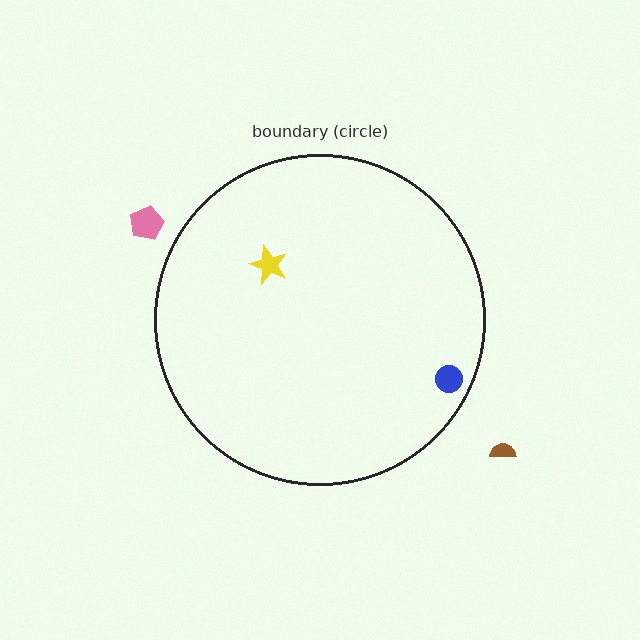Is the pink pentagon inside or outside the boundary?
Outside.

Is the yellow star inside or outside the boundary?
Inside.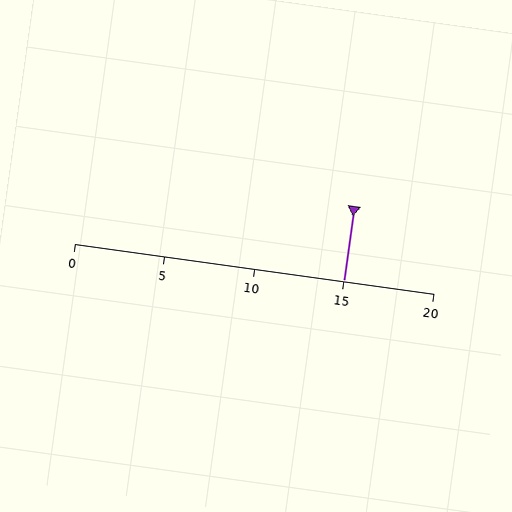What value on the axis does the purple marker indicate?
The marker indicates approximately 15.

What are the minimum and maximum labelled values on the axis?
The axis runs from 0 to 20.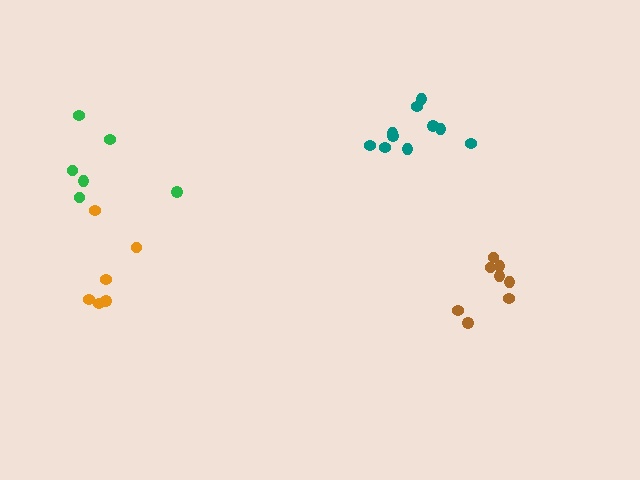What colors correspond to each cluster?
The clusters are colored: green, orange, teal, brown.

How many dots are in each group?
Group 1: 6 dots, Group 2: 6 dots, Group 3: 10 dots, Group 4: 8 dots (30 total).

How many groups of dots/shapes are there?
There are 4 groups.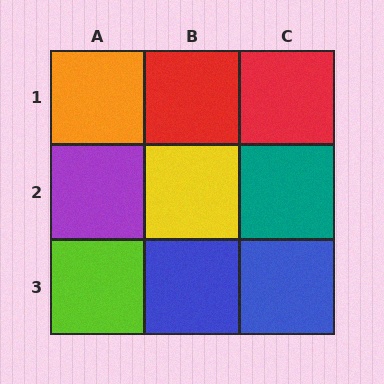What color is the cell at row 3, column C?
Blue.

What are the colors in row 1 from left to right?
Orange, red, red.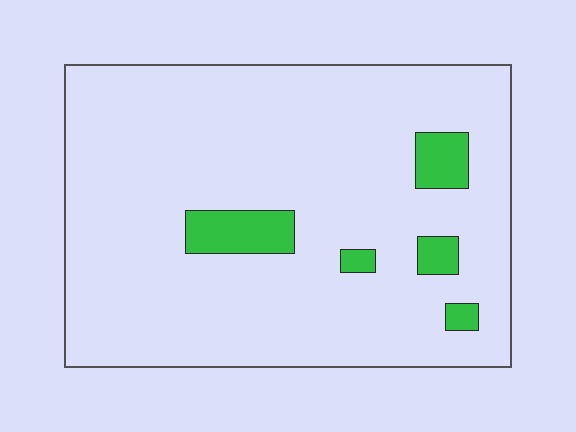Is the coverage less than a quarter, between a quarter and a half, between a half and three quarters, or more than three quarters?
Less than a quarter.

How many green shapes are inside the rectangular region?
5.